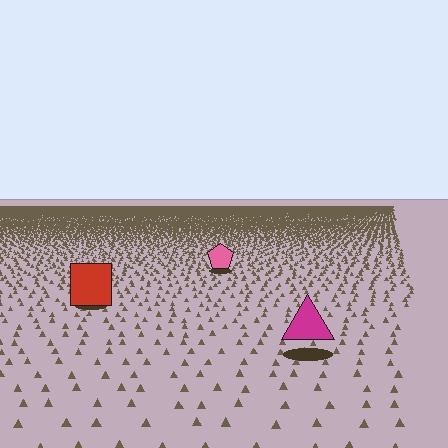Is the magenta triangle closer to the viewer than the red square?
Yes. The magenta triangle is closer — you can tell from the texture gradient: the ground texture is coarser near it.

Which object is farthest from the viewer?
The pink pentagon is farthest from the viewer. It appears smaller and the ground texture around it is denser.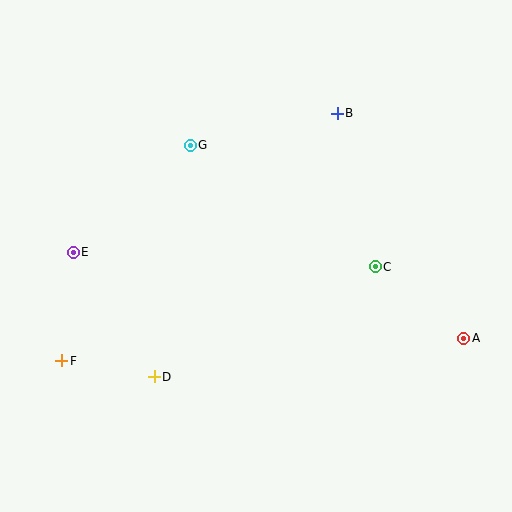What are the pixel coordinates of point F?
Point F is at (62, 361).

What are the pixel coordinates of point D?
Point D is at (154, 377).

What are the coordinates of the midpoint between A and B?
The midpoint between A and B is at (400, 226).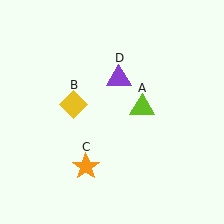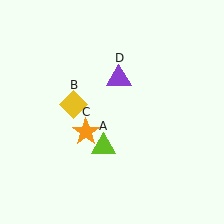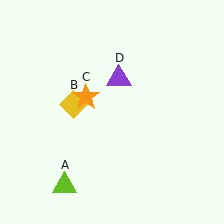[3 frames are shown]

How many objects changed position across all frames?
2 objects changed position: lime triangle (object A), orange star (object C).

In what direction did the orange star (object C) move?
The orange star (object C) moved up.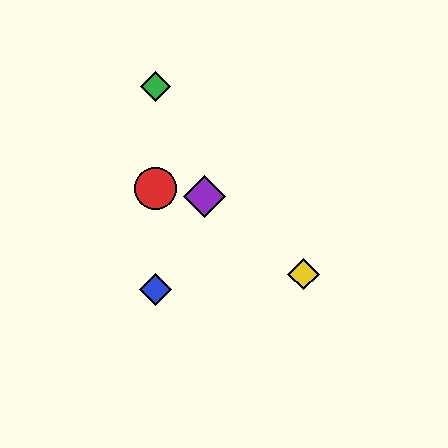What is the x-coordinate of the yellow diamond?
The yellow diamond is at x≈304.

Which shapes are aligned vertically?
The red circle, the blue diamond, the green diamond are aligned vertically.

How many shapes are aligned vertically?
3 shapes (the red circle, the blue diamond, the green diamond) are aligned vertically.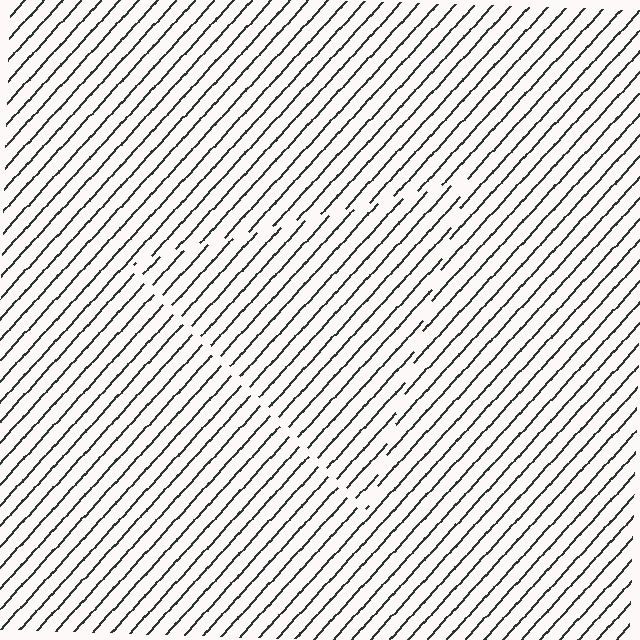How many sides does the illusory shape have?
3 sides — the line-ends trace a triangle.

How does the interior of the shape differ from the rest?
The interior of the shape contains the same grating, shifted by half a period — the contour is defined by the phase discontinuity where line-ends from the inner and outer gratings abut.